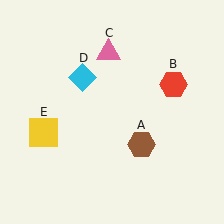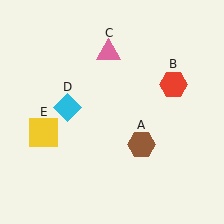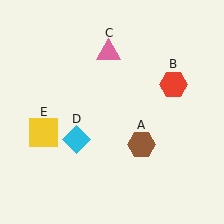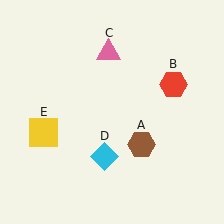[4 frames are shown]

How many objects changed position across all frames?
1 object changed position: cyan diamond (object D).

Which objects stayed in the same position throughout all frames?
Brown hexagon (object A) and red hexagon (object B) and pink triangle (object C) and yellow square (object E) remained stationary.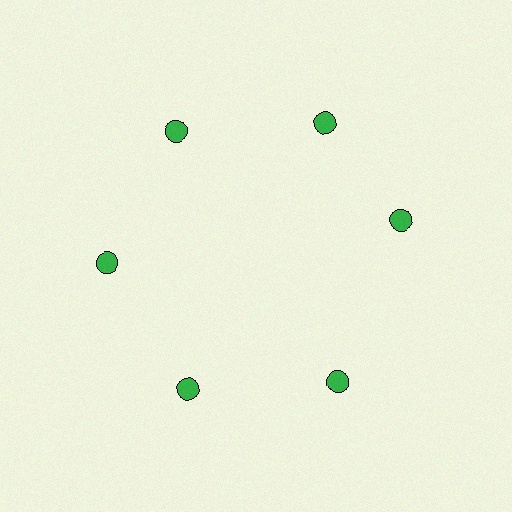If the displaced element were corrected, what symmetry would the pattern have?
It would have 6-fold rotational symmetry — the pattern would map onto itself every 60 degrees.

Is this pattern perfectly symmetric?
No. The 6 green circles are arranged in a ring, but one element near the 3 o'clock position is rotated out of alignment along the ring, breaking the 6-fold rotational symmetry.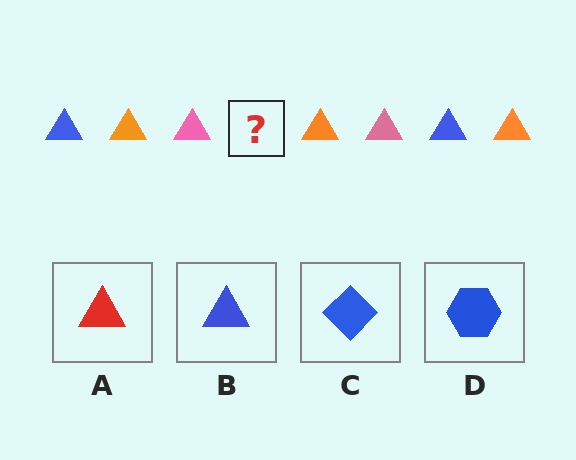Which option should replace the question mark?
Option B.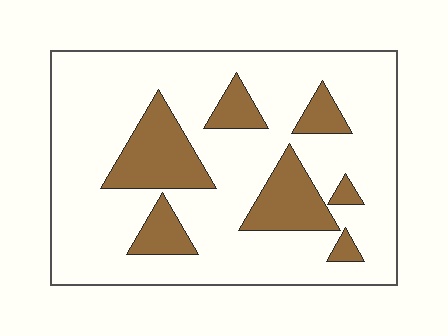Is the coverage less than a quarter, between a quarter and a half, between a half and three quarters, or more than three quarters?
Less than a quarter.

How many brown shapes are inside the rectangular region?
7.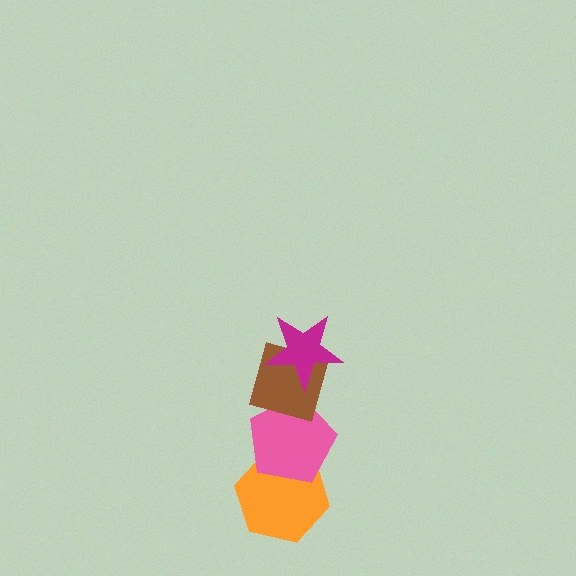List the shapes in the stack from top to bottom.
From top to bottom: the magenta star, the brown square, the pink pentagon, the orange hexagon.